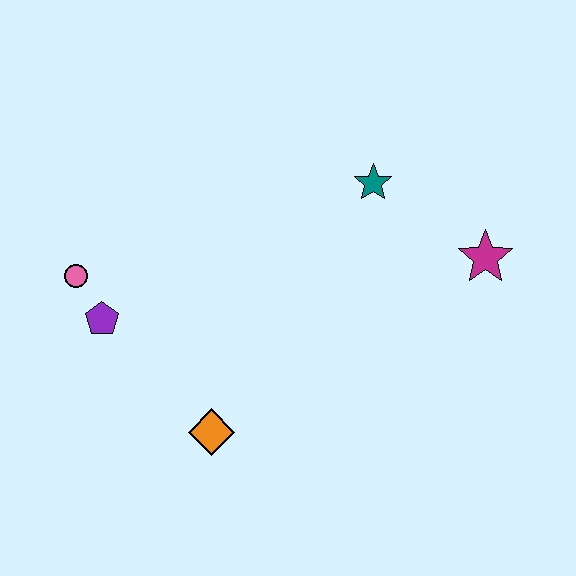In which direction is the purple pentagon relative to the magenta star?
The purple pentagon is to the left of the magenta star.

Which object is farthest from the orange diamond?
The magenta star is farthest from the orange diamond.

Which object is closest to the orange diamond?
The purple pentagon is closest to the orange diamond.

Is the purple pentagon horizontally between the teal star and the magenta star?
No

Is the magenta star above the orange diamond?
Yes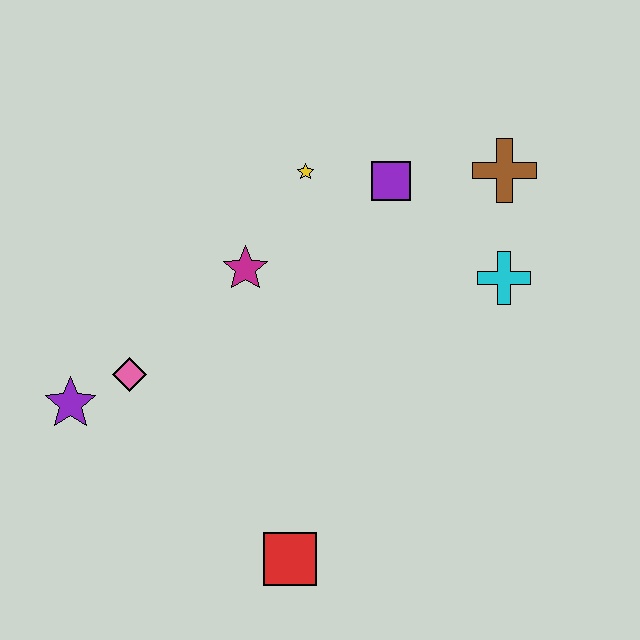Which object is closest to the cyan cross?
The brown cross is closest to the cyan cross.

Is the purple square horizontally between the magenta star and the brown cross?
Yes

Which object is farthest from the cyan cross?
The purple star is farthest from the cyan cross.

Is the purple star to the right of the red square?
No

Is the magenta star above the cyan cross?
Yes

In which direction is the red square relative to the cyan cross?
The red square is below the cyan cross.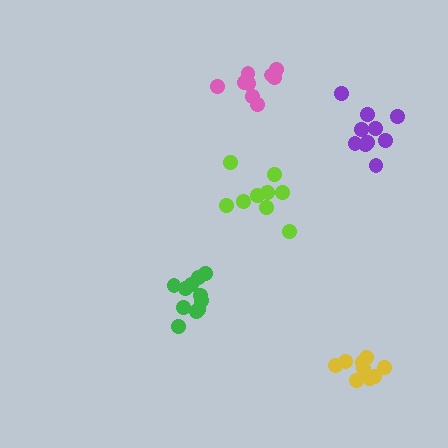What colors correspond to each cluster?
The clusters are colored: green, purple, yellow, lime, pink.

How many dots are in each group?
Group 1: 11 dots, Group 2: 10 dots, Group 3: 9 dots, Group 4: 9 dots, Group 5: 9 dots (48 total).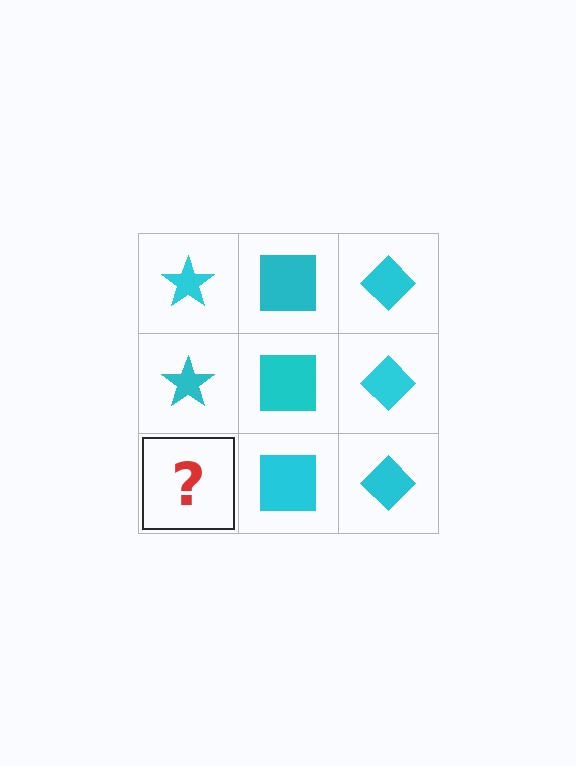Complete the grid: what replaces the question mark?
The question mark should be replaced with a cyan star.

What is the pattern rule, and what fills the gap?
The rule is that each column has a consistent shape. The gap should be filled with a cyan star.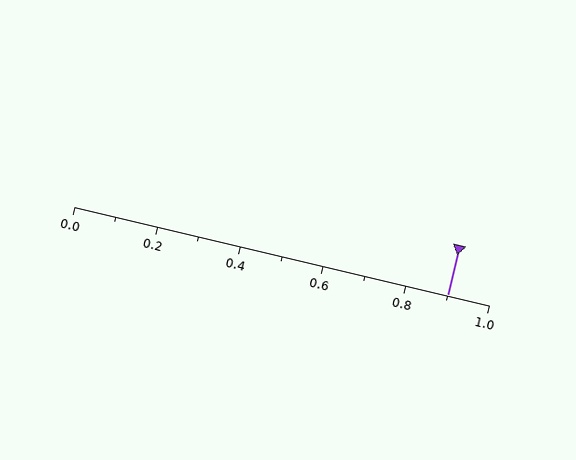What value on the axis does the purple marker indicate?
The marker indicates approximately 0.9.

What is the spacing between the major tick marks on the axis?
The major ticks are spaced 0.2 apart.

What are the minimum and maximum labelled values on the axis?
The axis runs from 0.0 to 1.0.